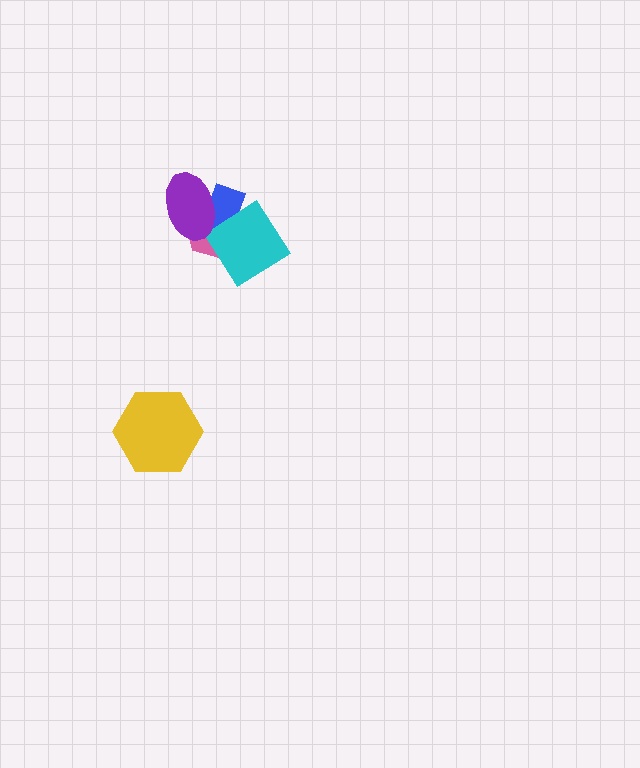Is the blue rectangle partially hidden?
Yes, it is partially covered by another shape.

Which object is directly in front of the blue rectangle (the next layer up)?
The cyan diamond is directly in front of the blue rectangle.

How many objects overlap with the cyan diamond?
2 objects overlap with the cyan diamond.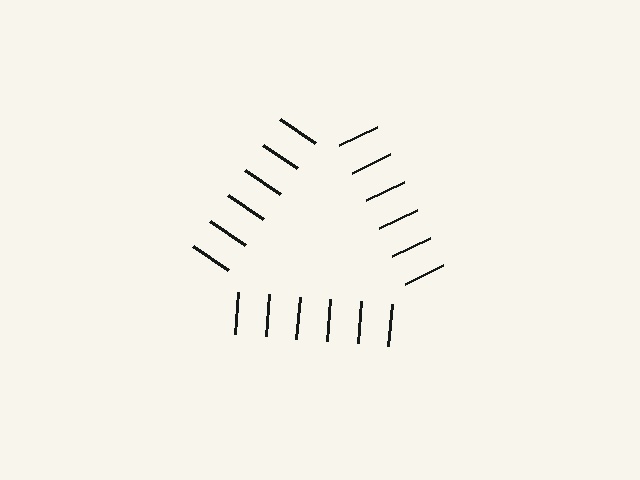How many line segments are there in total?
18 — 6 along each of the 3 edges.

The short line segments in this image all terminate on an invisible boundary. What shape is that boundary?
An illusory triangle — the line segments terminate on its edges but no continuous stroke is drawn.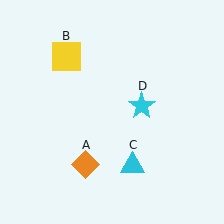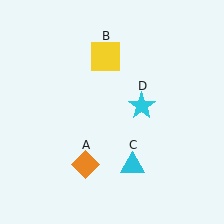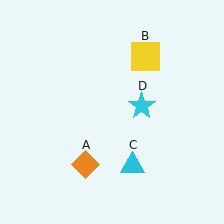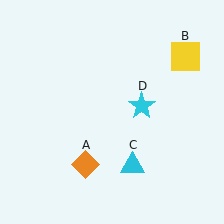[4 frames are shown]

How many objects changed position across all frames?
1 object changed position: yellow square (object B).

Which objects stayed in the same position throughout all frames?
Orange diamond (object A) and cyan triangle (object C) and cyan star (object D) remained stationary.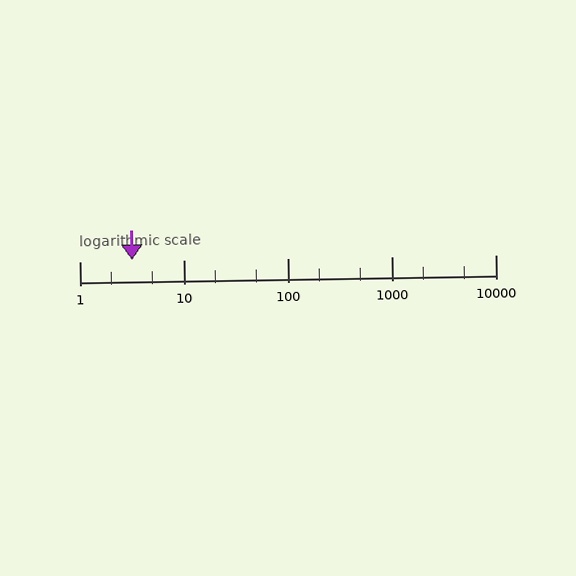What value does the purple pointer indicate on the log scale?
The pointer indicates approximately 3.2.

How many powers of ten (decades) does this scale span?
The scale spans 4 decades, from 1 to 10000.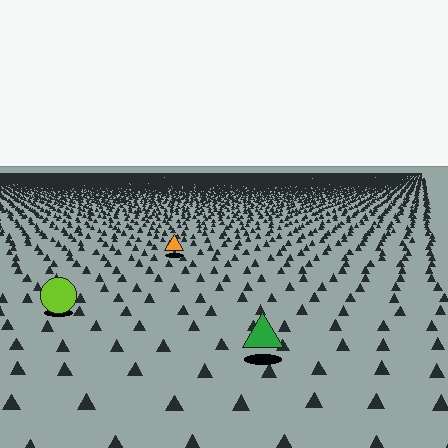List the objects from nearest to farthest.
From nearest to farthest: the green triangle, the lime circle, the orange triangle.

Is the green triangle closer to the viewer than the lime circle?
Yes. The green triangle is closer — you can tell from the texture gradient: the ground texture is coarser near it.